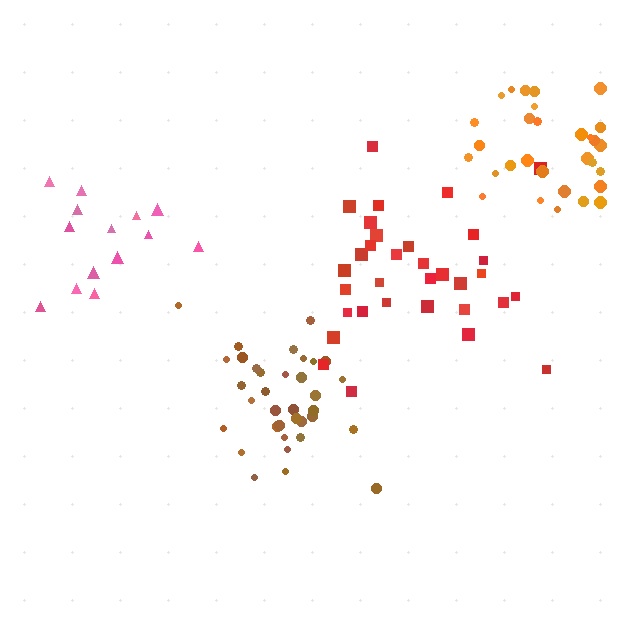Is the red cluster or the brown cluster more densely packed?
Brown.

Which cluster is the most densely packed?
Brown.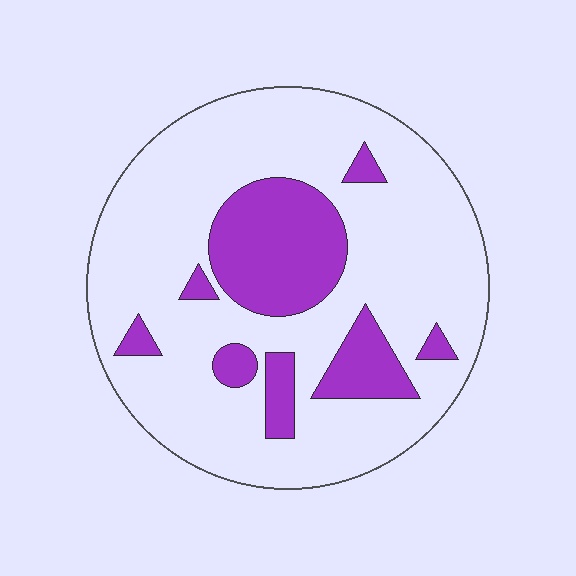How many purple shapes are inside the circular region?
8.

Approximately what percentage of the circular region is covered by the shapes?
Approximately 20%.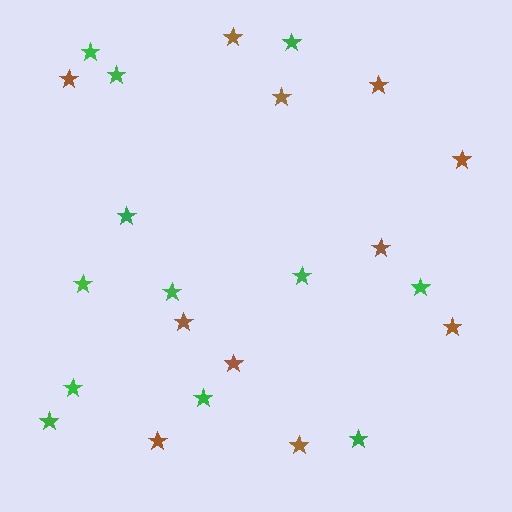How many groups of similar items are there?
There are 2 groups: one group of brown stars (11) and one group of green stars (12).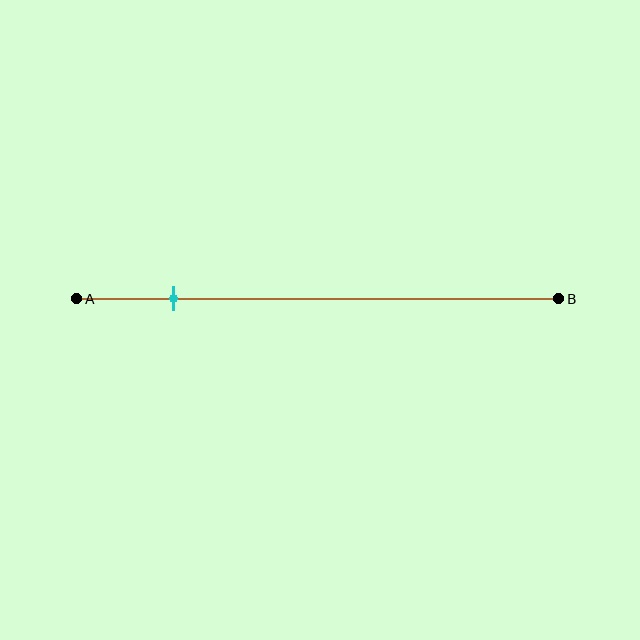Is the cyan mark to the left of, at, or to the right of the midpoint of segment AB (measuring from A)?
The cyan mark is to the left of the midpoint of segment AB.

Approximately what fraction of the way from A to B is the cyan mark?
The cyan mark is approximately 20% of the way from A to B.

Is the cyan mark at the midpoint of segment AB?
No, the mark is at about 20% from A, not at the 50% midpoint.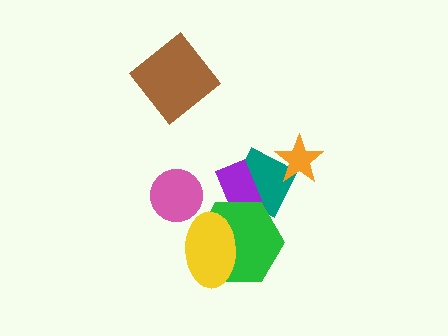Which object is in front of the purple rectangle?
The green hexagon is in front of the purple rectangle.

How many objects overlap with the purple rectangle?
2 objects overlap with the purple rectangle.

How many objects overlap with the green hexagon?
3 objects overlap with the green hexagon.